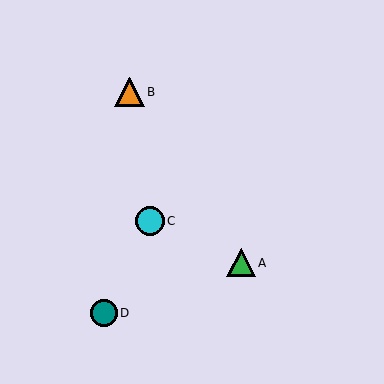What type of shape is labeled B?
Shape B is an orange triangle.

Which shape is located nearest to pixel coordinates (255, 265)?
The green triangle (labeled A) at (241, 263) is nearest to that location.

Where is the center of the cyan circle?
The center of the cyan circle is at (150, 221).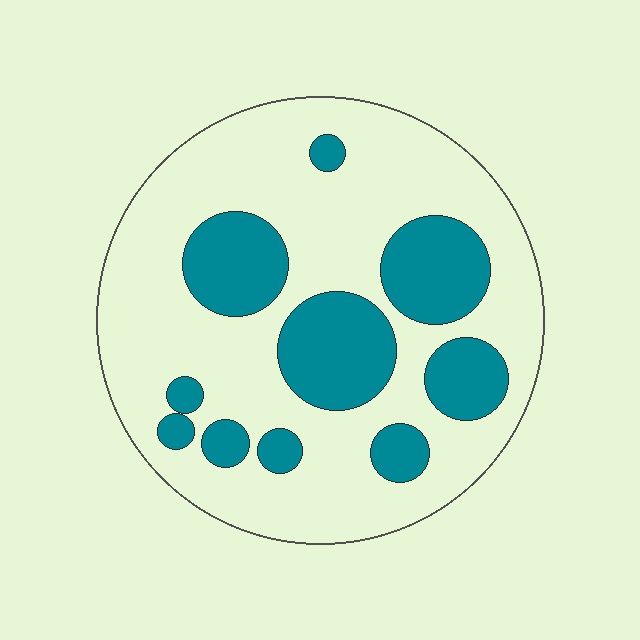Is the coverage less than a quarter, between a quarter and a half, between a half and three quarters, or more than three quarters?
Between a quarter and a half.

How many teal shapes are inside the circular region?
10.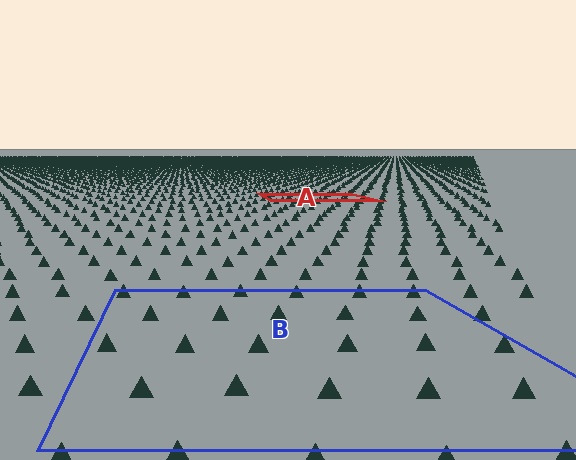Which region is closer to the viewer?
Region B is closer. The texture elements there are larger and more spread out.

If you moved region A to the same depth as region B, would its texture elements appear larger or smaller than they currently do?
They would appear larger. At a closer depth, the same texture elements are projected at a bigger on-screen size.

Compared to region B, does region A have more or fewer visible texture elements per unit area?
Region A has more texture elements per unit area — they are packed more densely because it is farther away.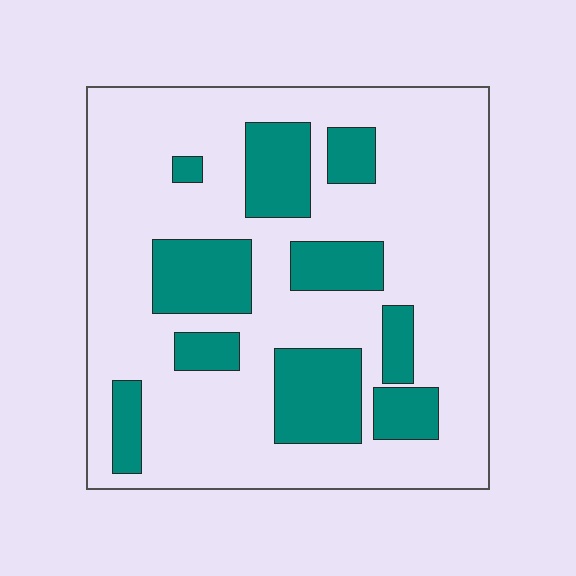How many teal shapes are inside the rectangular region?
10.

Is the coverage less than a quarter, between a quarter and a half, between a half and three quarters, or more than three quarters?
Between a quarter and a half.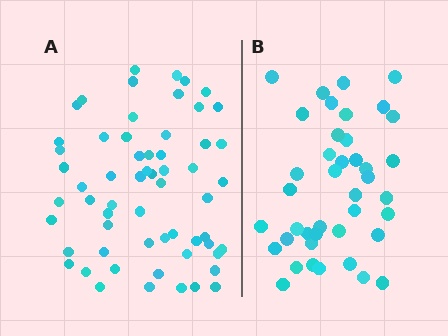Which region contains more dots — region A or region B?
Region A (the left region) has more dots.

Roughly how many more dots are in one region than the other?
Region A has approximately 20 more dots than region B.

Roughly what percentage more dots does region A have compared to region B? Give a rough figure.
About 45% more.